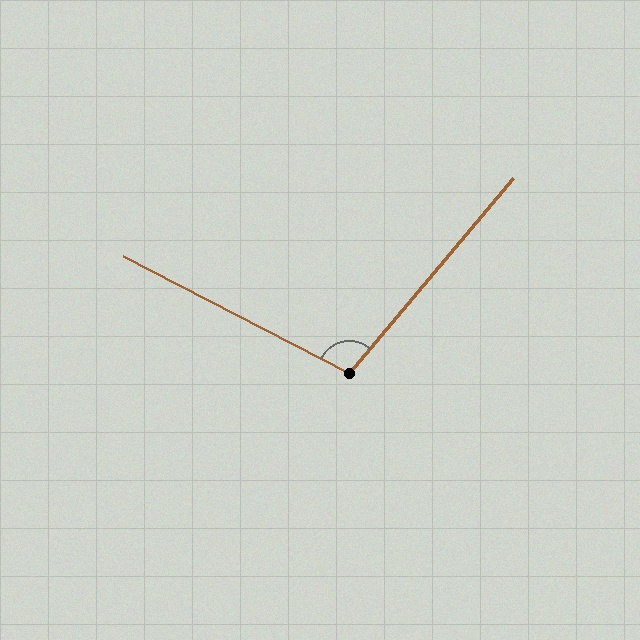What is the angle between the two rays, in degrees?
Approximately 103 degrees.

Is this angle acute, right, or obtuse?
It is obtuse.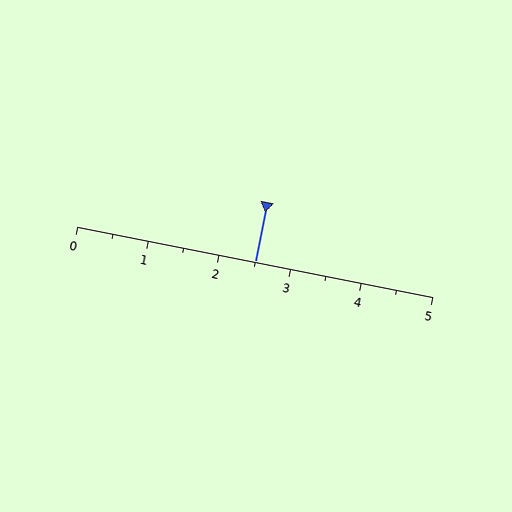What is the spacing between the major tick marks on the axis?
The major ticks are spaced 1 apart.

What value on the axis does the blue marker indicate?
The marker indicates approximately 2.5.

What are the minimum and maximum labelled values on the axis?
The axis runs from 0 to 5.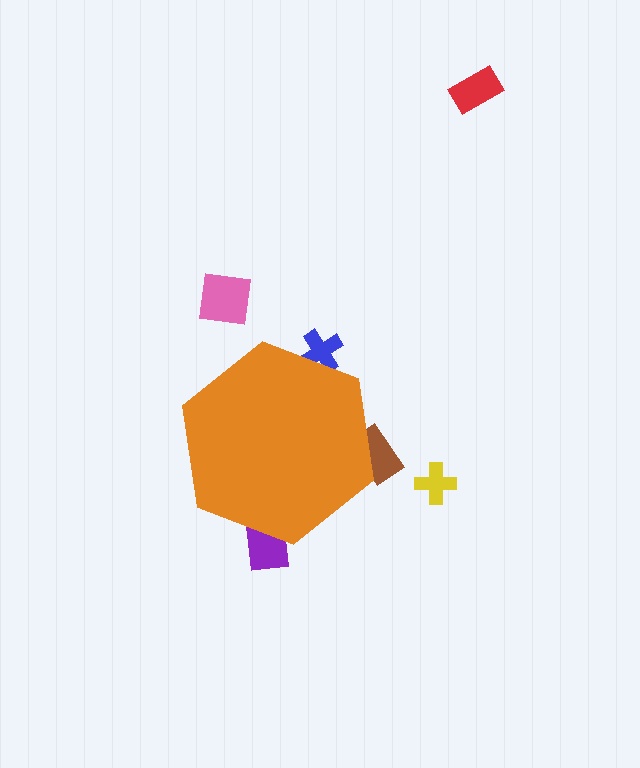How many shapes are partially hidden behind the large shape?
3 shapes are partially hidden.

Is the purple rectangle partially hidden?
Yes, the purple rectangle is partially hidden behind the orange hexagon.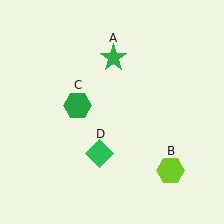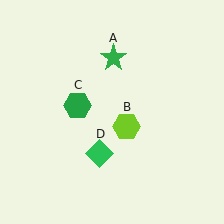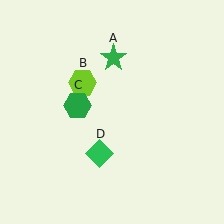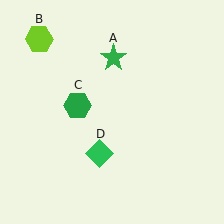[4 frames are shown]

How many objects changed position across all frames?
1 object changed position: lime hexagon (object B).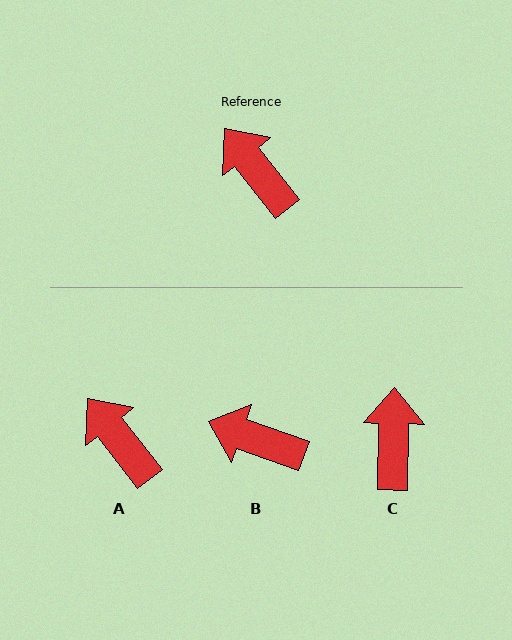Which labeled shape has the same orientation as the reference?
A.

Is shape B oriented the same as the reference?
No, it is off by about 32 degrees.